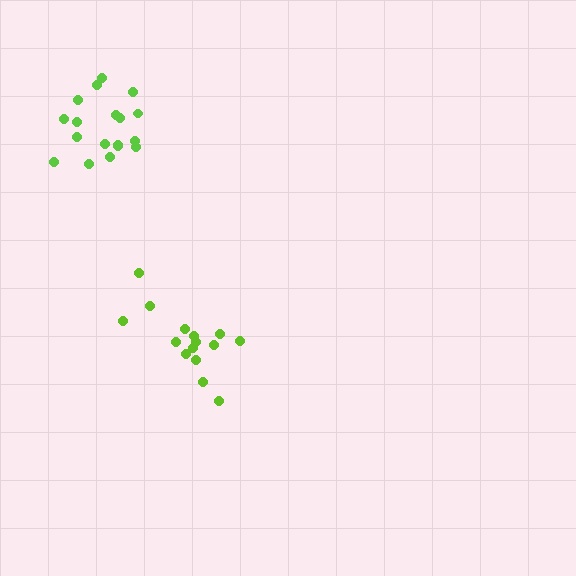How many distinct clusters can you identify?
There are 2 distinct clusters.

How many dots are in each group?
Group 1: 15 dots, Group 2: 18 dots (33 total).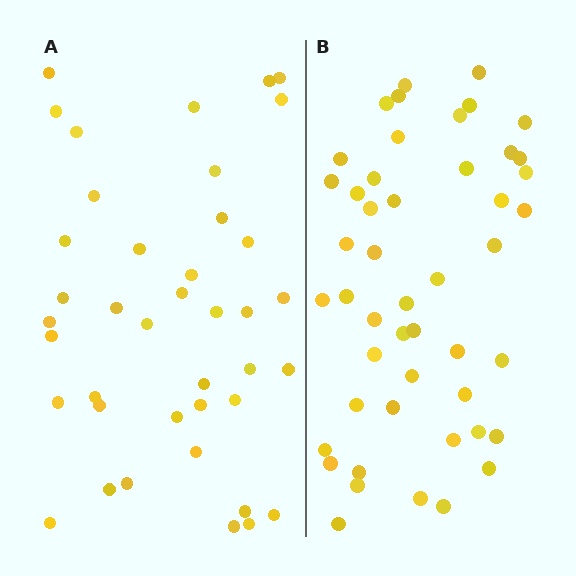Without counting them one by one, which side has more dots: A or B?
Region B (the right region) has more dots.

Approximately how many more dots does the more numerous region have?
Region B has roughly 8 or so more dots than region A.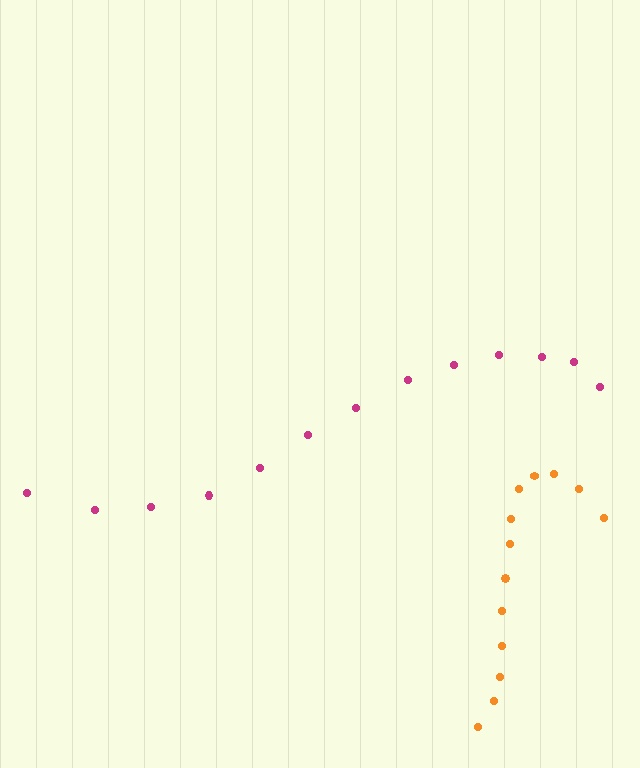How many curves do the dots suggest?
There are 2 distinct paths.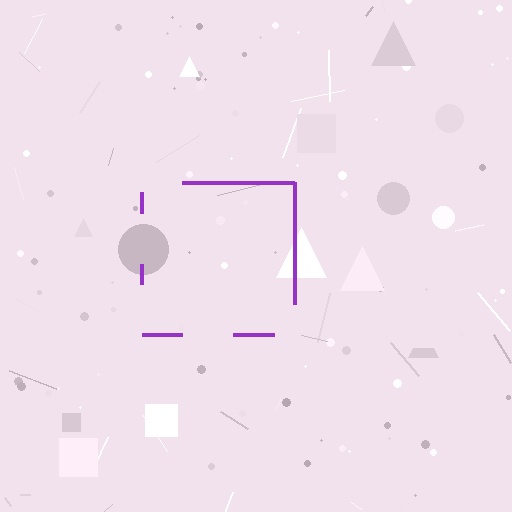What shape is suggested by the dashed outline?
The dashed outline suggests a square.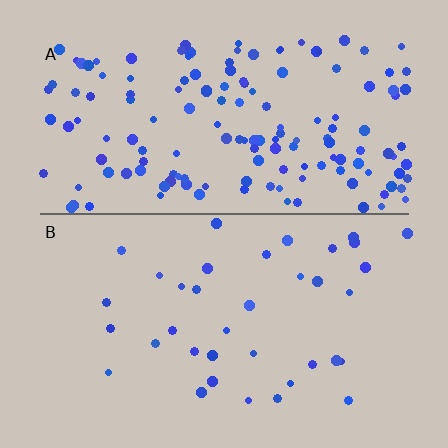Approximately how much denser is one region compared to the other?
Approximately 4.1× — region A over region B.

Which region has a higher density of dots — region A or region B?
A (the top).